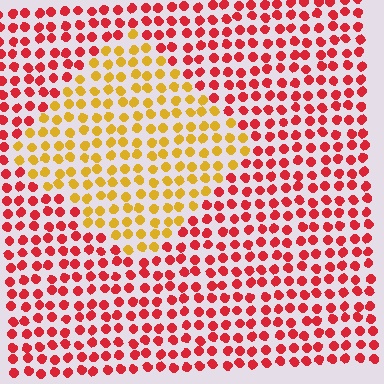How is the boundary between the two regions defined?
The boundary is defined purely by a slight shift in hue (about 51 degrees). Spacing, size, and orientation are identical on both sides.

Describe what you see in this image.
The image is filled with small red elements in a uniform arrangement. A diamond-shaped region is visible where the elements are tinted to a slightly different hue, forming a subtle color boundary.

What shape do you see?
I see a diamond.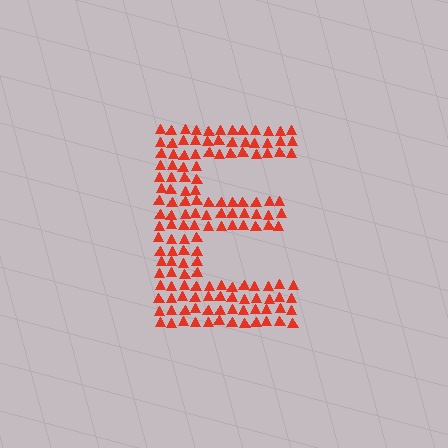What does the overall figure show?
The overall figure shows the letter E.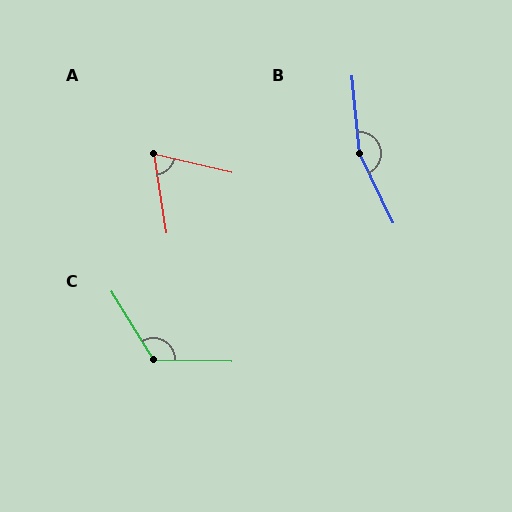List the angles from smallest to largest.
A (67°), C (123°), B (160°).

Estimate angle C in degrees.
Approximately 123 degrees.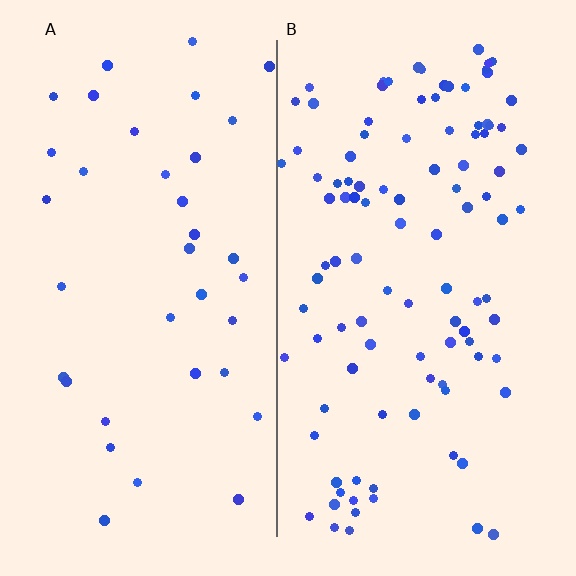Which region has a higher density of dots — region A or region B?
B (the right).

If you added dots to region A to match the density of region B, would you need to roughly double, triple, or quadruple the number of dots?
Approximately triple.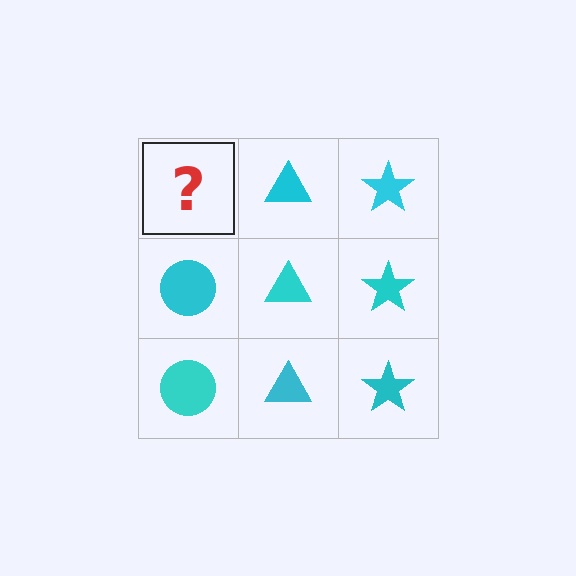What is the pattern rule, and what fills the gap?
The rule is that each column has a consistent shape. The gap should be filled with a cyan circle.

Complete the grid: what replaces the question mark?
The question mark should be replaced with a cyan circle.